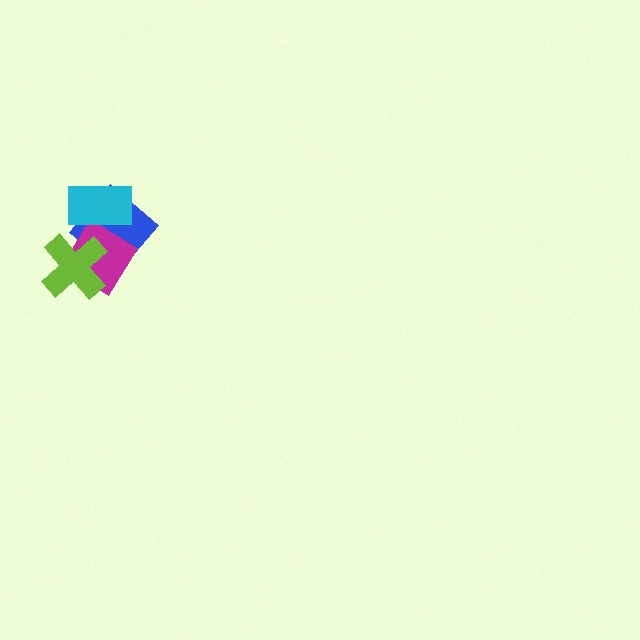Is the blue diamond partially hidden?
Yes, it is partially covered by another shape.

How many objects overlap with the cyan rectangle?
2 objects overlap with the cyan rectangle.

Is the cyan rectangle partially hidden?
No, no other shape covers it.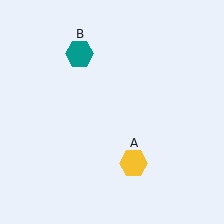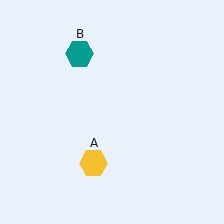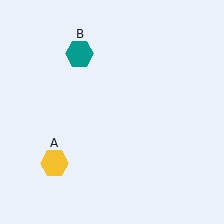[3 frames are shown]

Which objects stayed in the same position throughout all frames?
Teal hexagon (object B) remained stationary.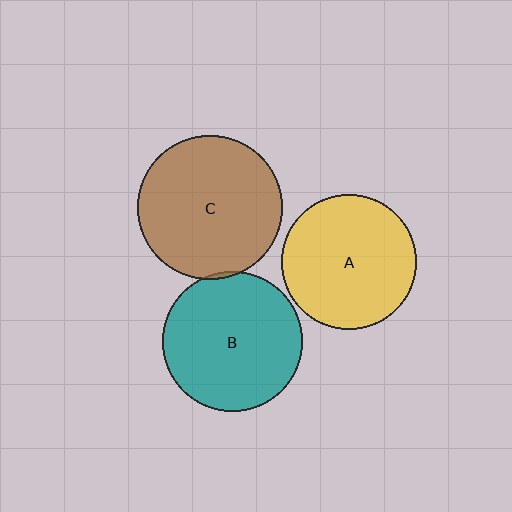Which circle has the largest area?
Circle C (brown).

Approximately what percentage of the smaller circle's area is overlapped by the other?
Approximately 5%.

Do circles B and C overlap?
Yes.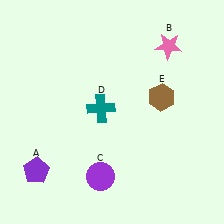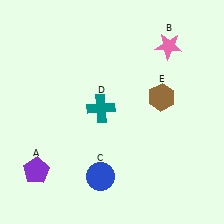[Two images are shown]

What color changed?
The circle (C) changed from purple in Image 1 to blue in Image 2.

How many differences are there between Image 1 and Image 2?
There is 1 difference between the two images.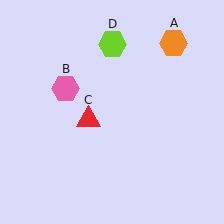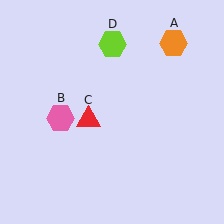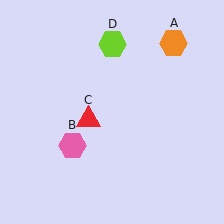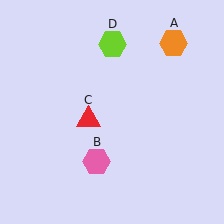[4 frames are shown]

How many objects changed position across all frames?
1 object changed position: pink hexagon (object B).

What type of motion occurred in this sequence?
The pink hexagon (object B) rotated counterclockwise around the center of the scene.